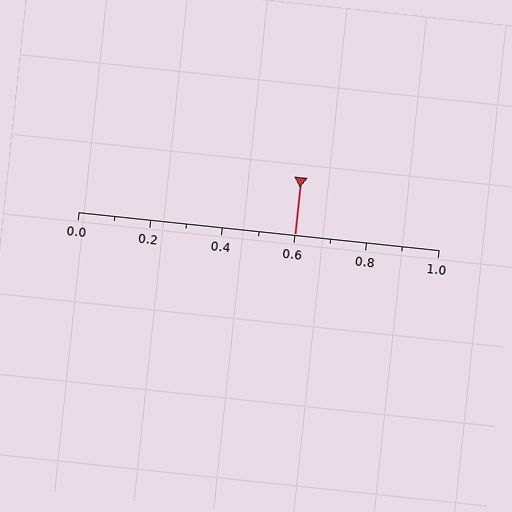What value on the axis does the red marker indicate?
The marker indicates approximately 0.6.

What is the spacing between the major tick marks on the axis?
The major ticks are spaced 0.2 apart.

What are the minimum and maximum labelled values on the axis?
The axis runs from 0.0 to 1.0.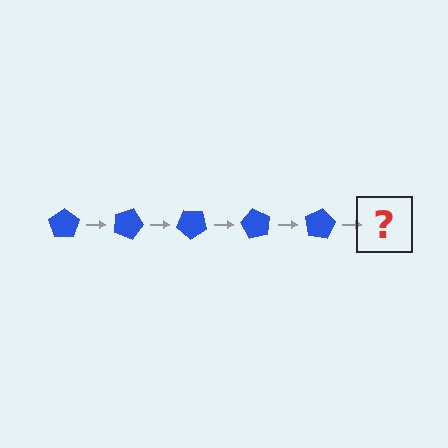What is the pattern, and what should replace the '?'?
The pattern is that the pentagon rotates 20 degrees each step. The '?' should be a blue pentagon rotated 100 degrees.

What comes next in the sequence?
The next element should be a blue pentagon rotated 100 degrees.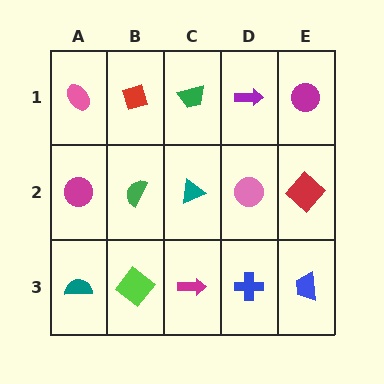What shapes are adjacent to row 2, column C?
A green trapezoid (row 1, column C), a magenta arrow (row 3, column C), a green semicircle (row 2, column B), a pink circle (row 2, column D).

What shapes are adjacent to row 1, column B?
A green semicircle (row 2, column B), a pink ellipse (row 1, column A), a green trapezoid (row 1, column C).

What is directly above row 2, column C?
A green trapezoid.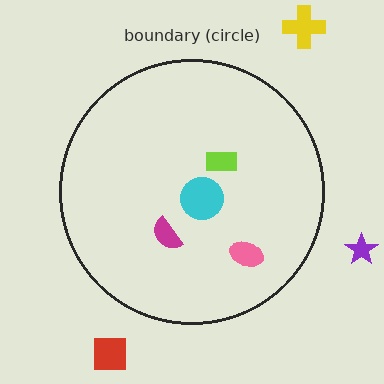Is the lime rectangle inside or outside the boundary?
Inside.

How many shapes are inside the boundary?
4 inside, 3 outside.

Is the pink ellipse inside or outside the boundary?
Inside.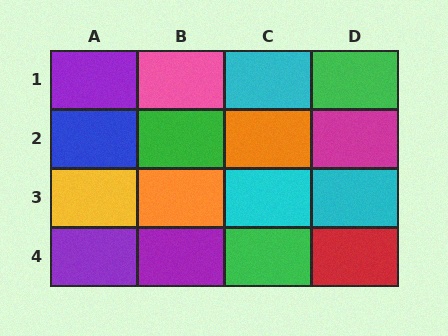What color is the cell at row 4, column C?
Green.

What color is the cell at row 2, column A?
Blue.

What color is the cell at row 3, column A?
Yellow.